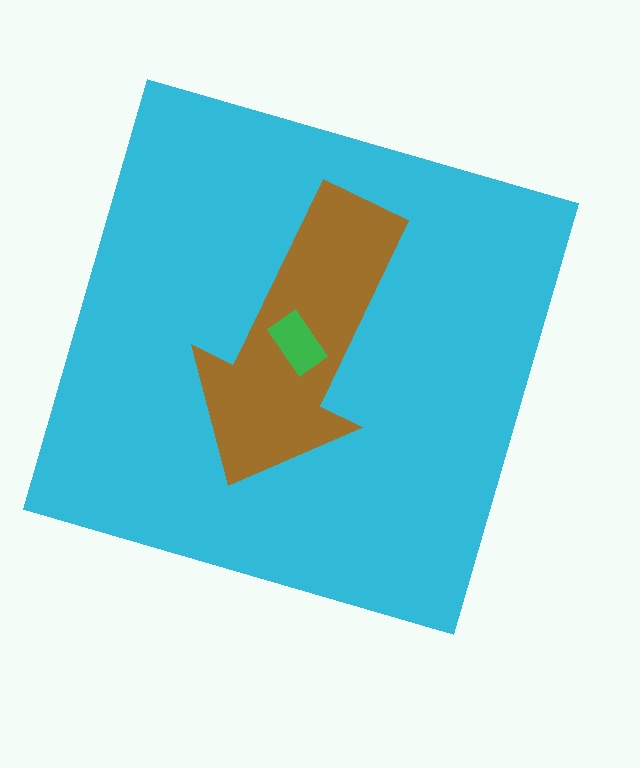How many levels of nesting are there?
3.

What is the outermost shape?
The cyan square.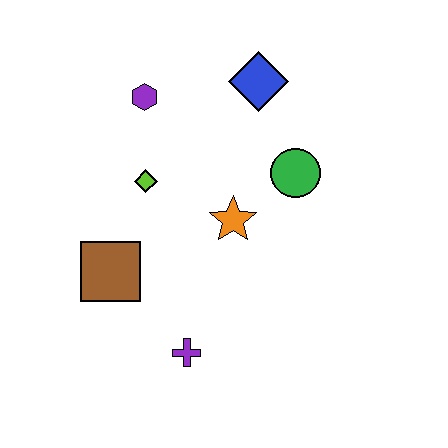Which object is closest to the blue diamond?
The green circle is closest to the blue diamond.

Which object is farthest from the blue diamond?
The purple cross is farthest from the blue diamond.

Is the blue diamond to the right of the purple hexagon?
Yes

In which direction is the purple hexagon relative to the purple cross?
The purple hexagon is above the purple cross.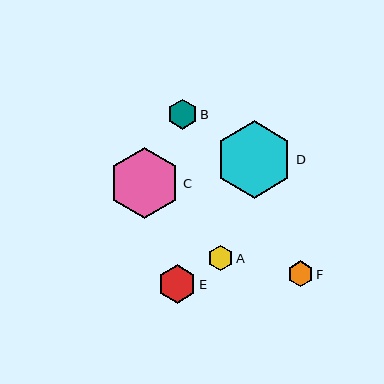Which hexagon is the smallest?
Hexagon A is the smallest with a size of approximately 25 pixels.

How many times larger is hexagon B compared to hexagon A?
Hexagon B is approximately 1.2 times the size of hexagon A.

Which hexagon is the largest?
Hexagon D is the largest with a size of approximately 78 pixels.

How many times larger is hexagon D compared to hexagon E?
Hexagon D is approximately 2.0 times the size of hexagon E.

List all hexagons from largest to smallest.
From largest to smallest: D, C, E, B, F, A.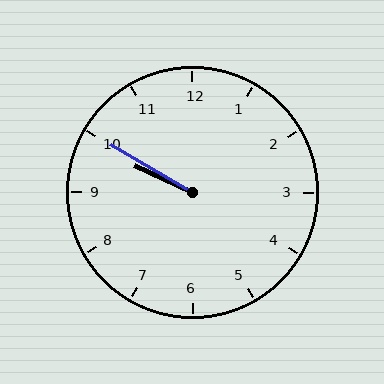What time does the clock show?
9:50.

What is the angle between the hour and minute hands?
Approximately 5 degrees.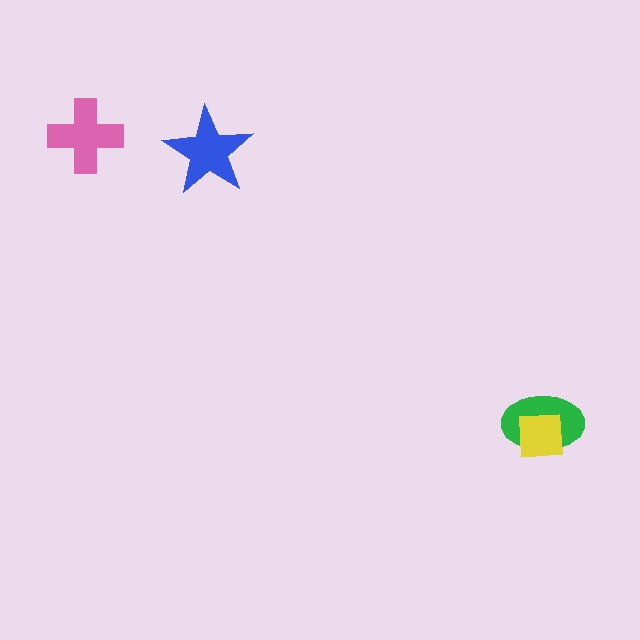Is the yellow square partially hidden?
No, no other shape covers it.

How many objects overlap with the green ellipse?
1 object overlaps with the green ellipse.